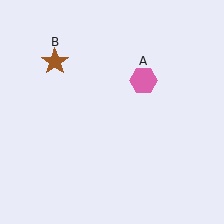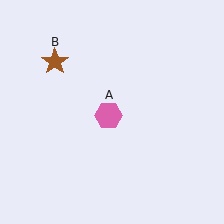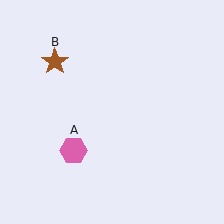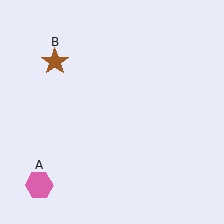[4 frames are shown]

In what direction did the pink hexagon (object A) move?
The pink hexagon (object A) moved down and to the left.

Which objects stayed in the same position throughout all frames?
Brown star (object B) remained stationary.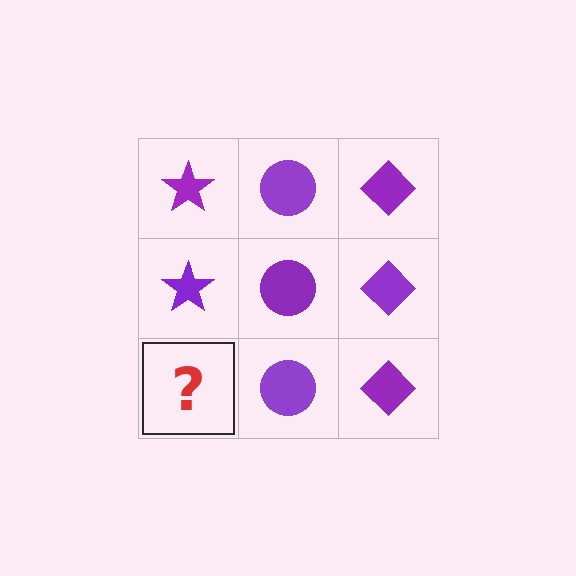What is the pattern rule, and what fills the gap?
The rule is that each column has a consistent shape. The gap should be filled with a purple star.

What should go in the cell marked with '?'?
The missing cell should contain a purple star.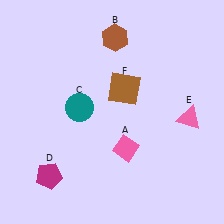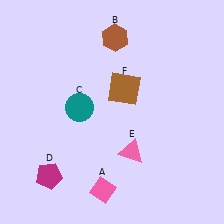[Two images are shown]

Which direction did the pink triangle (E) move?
The pink triangle (E) moved left.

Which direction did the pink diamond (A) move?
The pink diamond (A) moved down.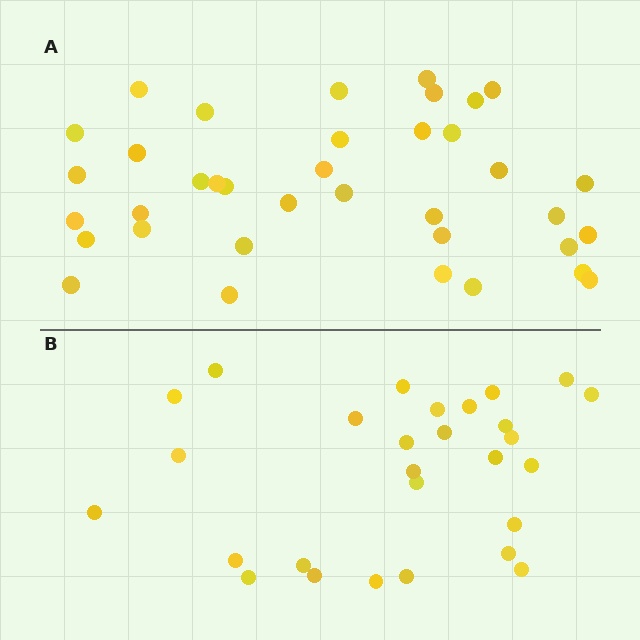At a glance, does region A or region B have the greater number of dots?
Region A (the top region) has more dots.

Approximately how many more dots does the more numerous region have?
Region A has roughly 8 or so more dots than region B.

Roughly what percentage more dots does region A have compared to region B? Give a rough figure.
About 30% more.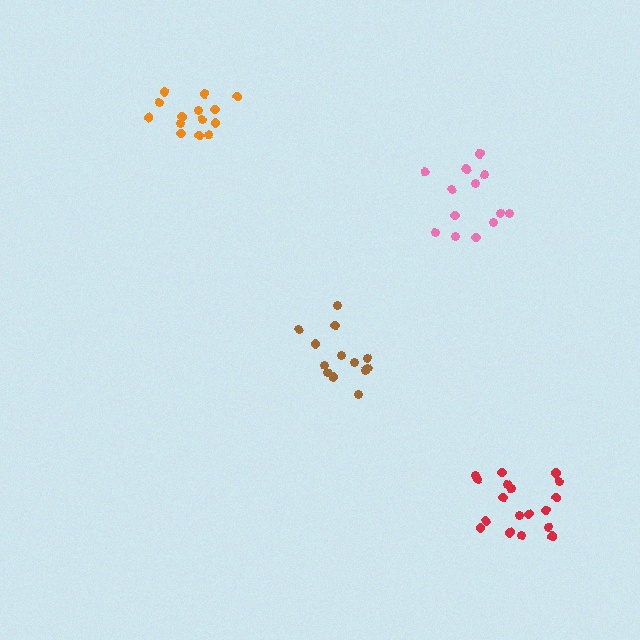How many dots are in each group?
Group 1: 13 dots, Group 2: 13 dots, Group 3: 18 dots, Group 4: 14 dots (58 total).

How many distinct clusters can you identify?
There are 4 distinct clusters.